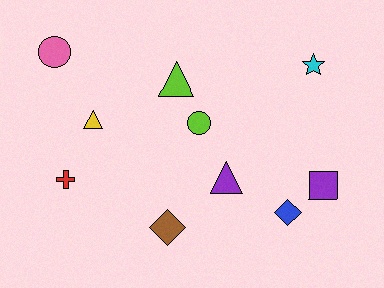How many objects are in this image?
There are 10 objects.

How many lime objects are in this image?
There are 2 lime objects.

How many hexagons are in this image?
There are no hexagons.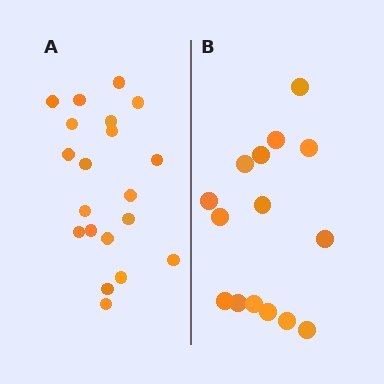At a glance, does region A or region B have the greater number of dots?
Region A (the left region) has more dots.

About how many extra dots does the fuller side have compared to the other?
Region A has about 5 more dots than region B.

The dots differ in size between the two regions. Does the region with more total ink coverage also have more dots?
No. Region B has more total ink coverage because its dots are larger, but region A actually contains more individual dots. Total area can be misleading — the number of items is what matters here.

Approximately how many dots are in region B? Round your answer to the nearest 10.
About 20 dots. (The exact count is 15, which rounds to 20.)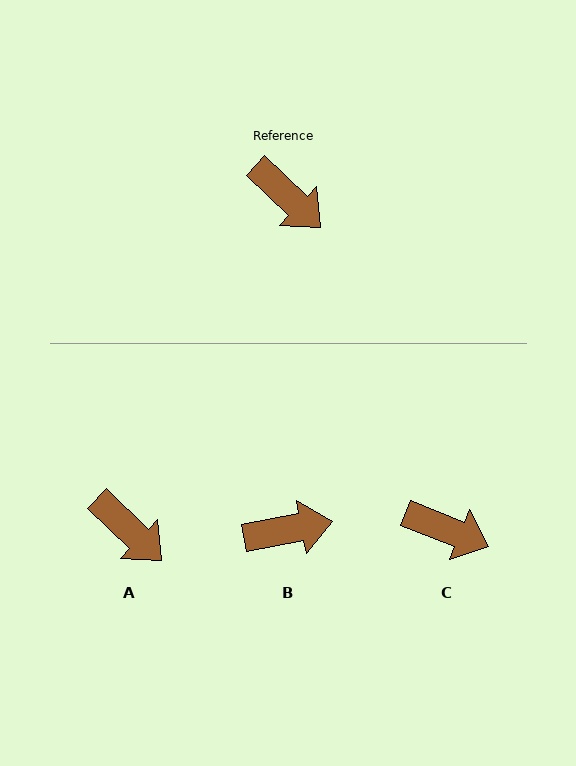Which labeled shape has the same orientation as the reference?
A.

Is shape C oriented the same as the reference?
No, it is off by about 22 degrees.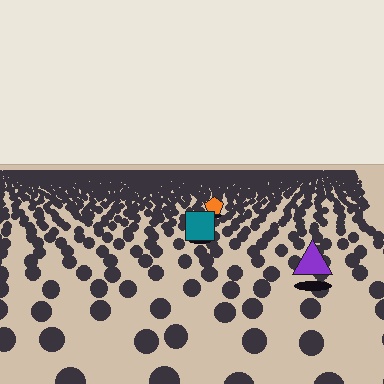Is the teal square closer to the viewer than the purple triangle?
No. The purple triangle is closer — you can tell from the texture gradient: the ground texture is coarser near it.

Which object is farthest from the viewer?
The orange pentagon is farthest from the viewer. It appears smaller and the ground texture around it is denser.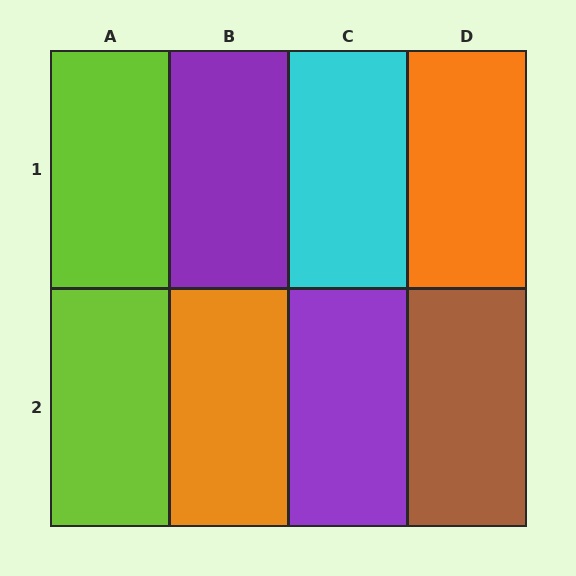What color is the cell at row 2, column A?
Lime.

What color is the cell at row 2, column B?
Orange.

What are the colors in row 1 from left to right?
Lime, purple, cyan, orange.